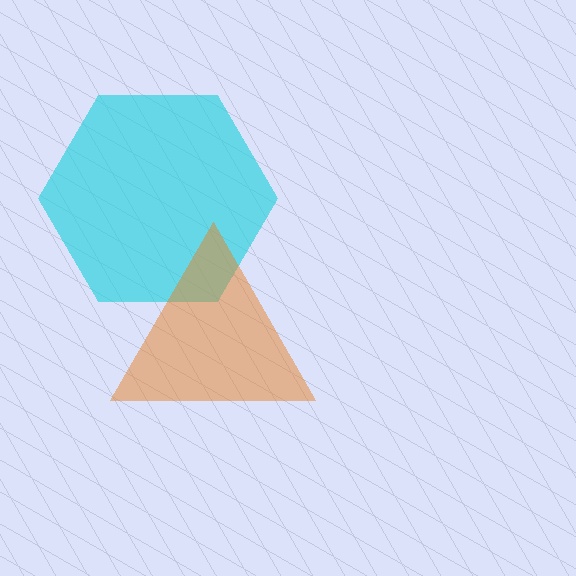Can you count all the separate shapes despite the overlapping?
Yes, there are 2 separate shapes.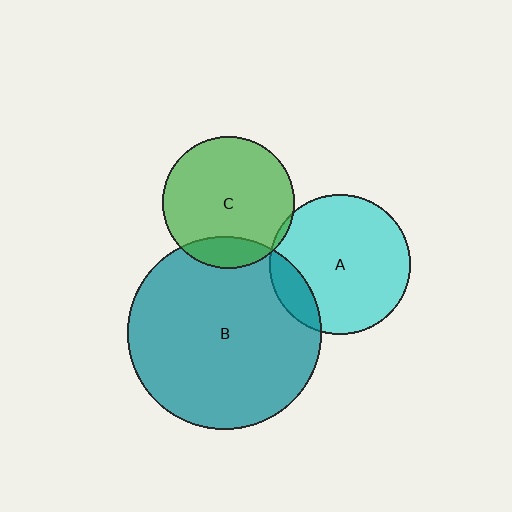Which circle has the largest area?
Circle B (teal).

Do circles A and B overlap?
Yes.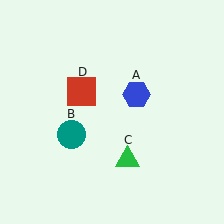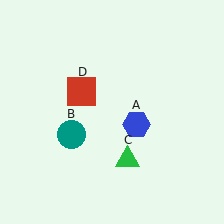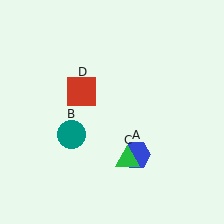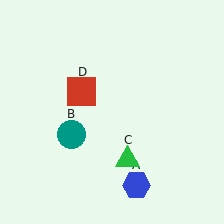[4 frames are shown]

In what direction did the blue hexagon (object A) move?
The blue hexagon (object A) moved down.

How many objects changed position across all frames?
1 object changed position: blue hexagon (object A).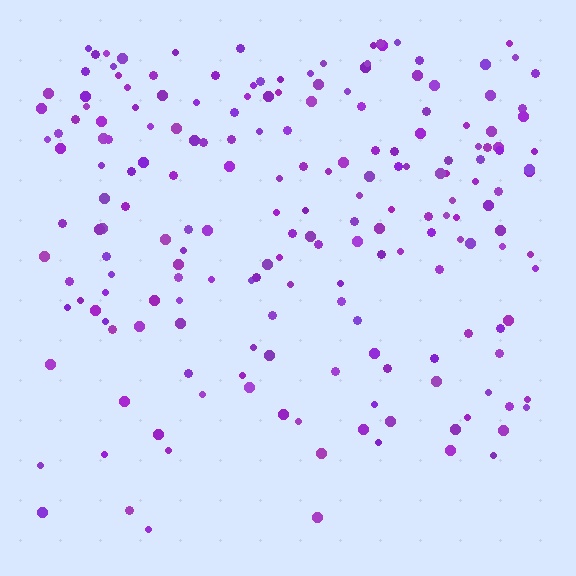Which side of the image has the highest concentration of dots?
The top.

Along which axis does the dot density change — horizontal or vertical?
Vertical.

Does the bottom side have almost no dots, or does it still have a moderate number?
Still a moderate number, just noticeably fewer than the top.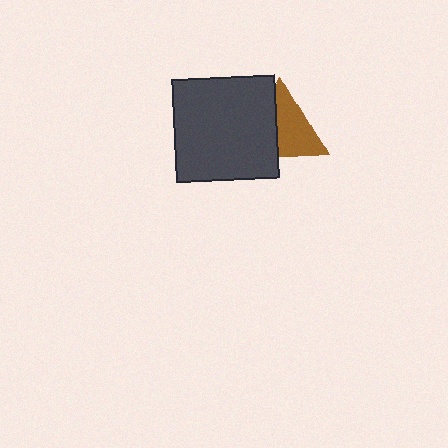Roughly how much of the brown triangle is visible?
About half of it is visible (roughly 60%).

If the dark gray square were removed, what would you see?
You would see the complete brown triangle.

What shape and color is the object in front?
The object in front is a dark gray square.